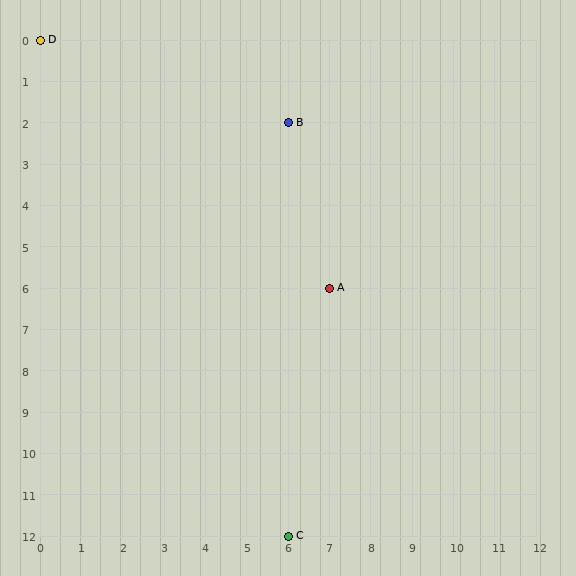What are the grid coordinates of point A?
Point A is at grid coordinates (7, 6).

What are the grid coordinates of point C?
Point C is at grid coordinates (6, 12).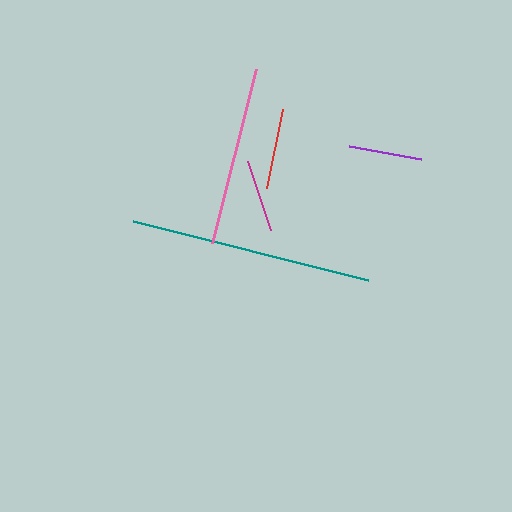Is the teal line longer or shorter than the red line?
The teal line is longer than the red line.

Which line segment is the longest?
The teal line is the longest at approximately 242 pixels.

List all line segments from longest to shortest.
From longest to shortest: teal, pink, red, purple, magenta.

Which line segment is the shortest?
The magenta line is the shortest at approximately 73 pixels.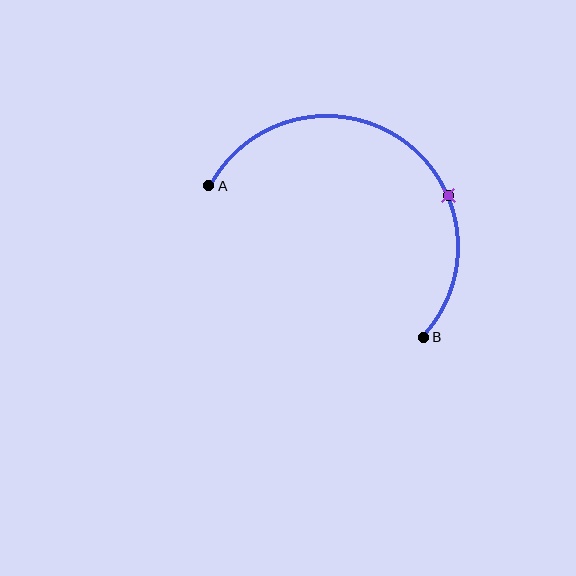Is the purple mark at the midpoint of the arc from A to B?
No. The purple mark lies on the arc but is closer to endpoint B. The arc midpoint would be at the point on the curve equidistant along the arc from both A and B.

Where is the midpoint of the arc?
The arc midpoint is the point on the curve farthest from the straight line joining A and B. It sits above and to the right of that line.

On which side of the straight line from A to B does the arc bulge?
The arc bulges above and to the right of the straight line connecting A and B.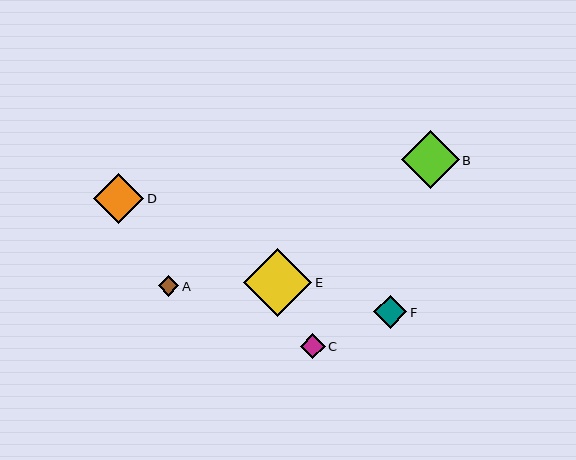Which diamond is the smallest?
Diamond A is the smallest with a size of approximately 21 pixels.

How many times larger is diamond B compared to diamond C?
Diamond B is approximately 2.3 times the size of diamond C.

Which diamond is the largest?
Diamond E is the largest with a size of approximately 69 pixels.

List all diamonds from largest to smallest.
From largest to smallest: E, B, D, F, C, A.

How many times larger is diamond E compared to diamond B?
Diamond E is approximately 1.2 times the size of diamond B.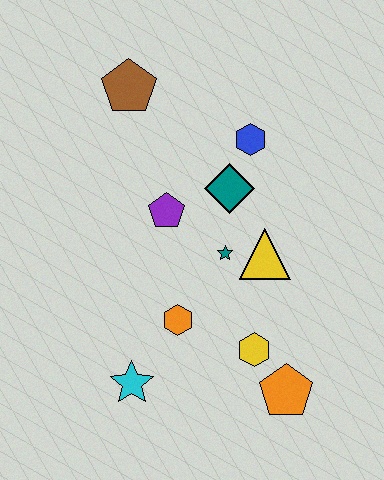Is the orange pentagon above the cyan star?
No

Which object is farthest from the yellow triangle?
The brown pentagon is farthest from the yellow triangle.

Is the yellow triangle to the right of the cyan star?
Yes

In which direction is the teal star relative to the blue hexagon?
The teal star is below the blue hexagon.